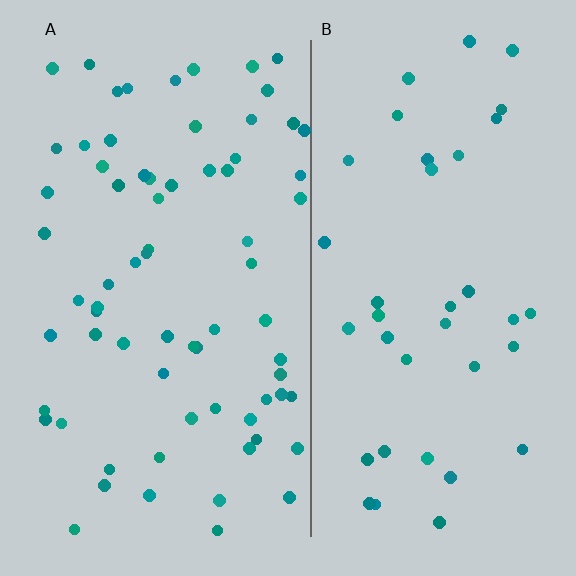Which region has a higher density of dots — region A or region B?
A (the left).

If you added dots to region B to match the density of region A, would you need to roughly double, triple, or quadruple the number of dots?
Approximately double.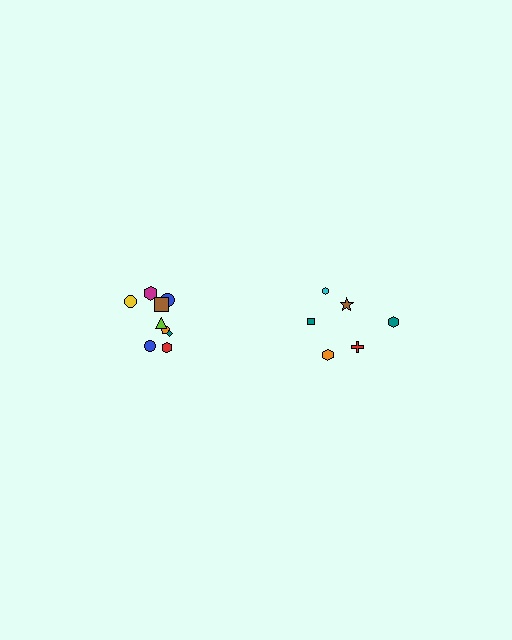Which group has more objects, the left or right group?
The left group.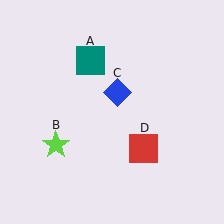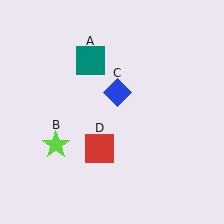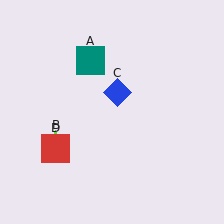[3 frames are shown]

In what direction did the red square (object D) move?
The red square (object D) moved left.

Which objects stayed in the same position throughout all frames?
Teal square (object A) and lime star (object B) and blue diamond (object C) remained stationary.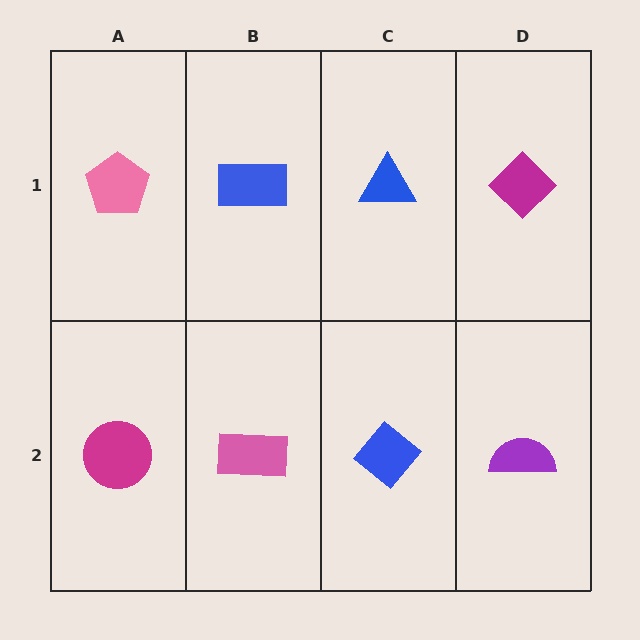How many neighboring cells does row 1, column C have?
3.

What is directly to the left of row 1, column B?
A pink pentagon.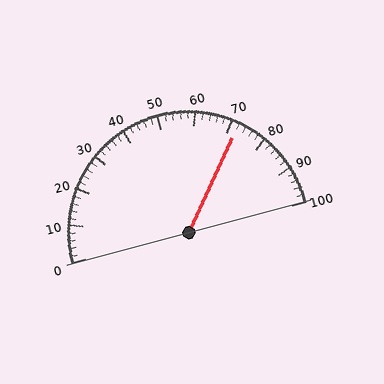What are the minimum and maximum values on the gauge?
The gauge ranges from 0 to 100.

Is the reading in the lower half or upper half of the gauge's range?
The reading is in the upper half of the range (0 to 100).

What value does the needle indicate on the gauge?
The needle indicates approximately 72.